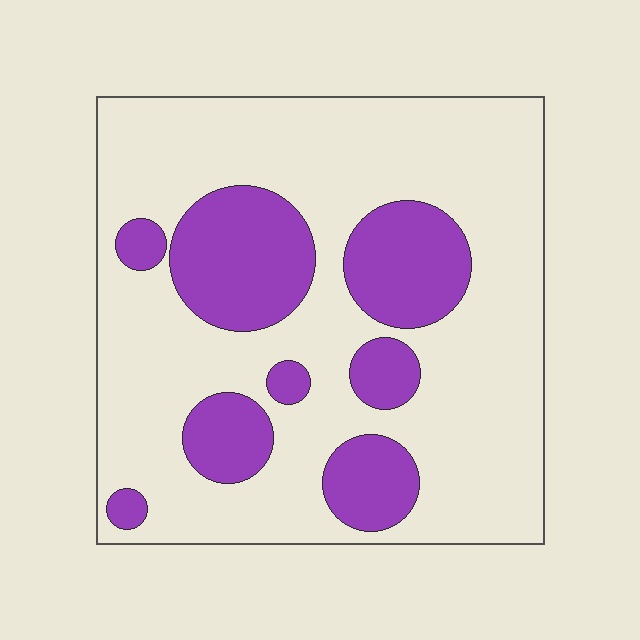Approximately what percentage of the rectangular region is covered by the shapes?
Approximately 25%.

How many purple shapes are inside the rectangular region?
8.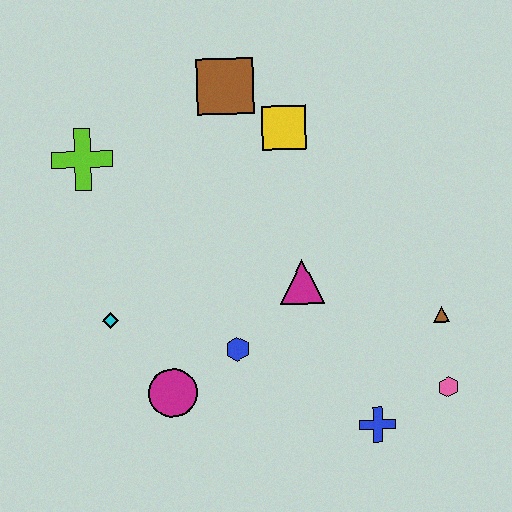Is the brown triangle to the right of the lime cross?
Yes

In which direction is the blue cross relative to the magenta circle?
The blue cross is to the right of the magenta circle.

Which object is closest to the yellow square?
The brown square is closest to the yellow square.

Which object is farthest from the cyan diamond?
The pink hexagon is farthest from the cyan diamond.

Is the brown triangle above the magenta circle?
Yes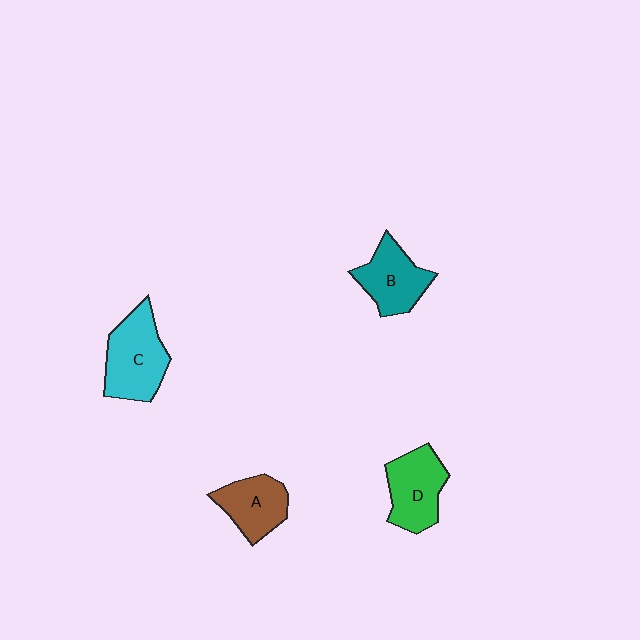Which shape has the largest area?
Shape C (cyan).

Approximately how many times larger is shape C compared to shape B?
Approximately 1.3 times.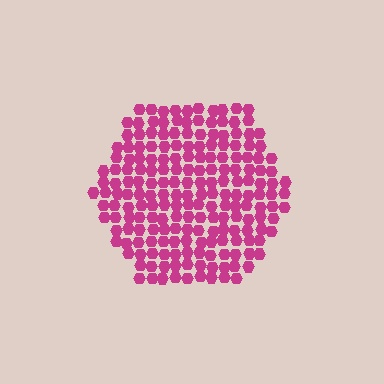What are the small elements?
The small elements are hexagons.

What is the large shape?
The large shape is a hexagon.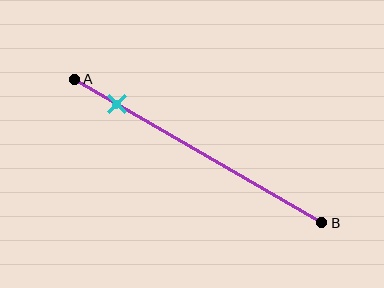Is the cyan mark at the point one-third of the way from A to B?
No, the mark is at about 15% from A, not at the 33% one-third point.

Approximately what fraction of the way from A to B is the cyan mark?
The cyan mark is approximately 15% of the way from A to B.